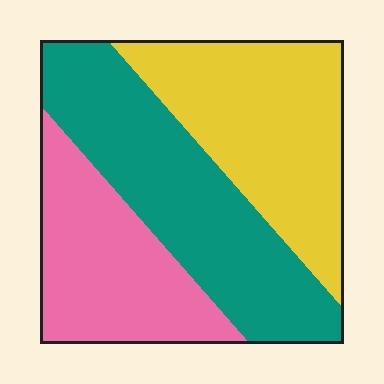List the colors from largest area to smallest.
From largest to smallest: teal, yellow, pink.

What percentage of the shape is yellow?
Yellow covers roughly 35% of the shape.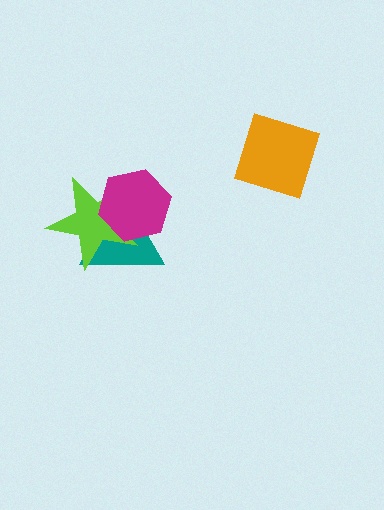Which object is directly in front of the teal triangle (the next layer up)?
The lime star is directly in front of the teal triangle.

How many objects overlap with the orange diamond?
0 objects overlap with the orange diamond.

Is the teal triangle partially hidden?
Yes, it is partially covered by another shape.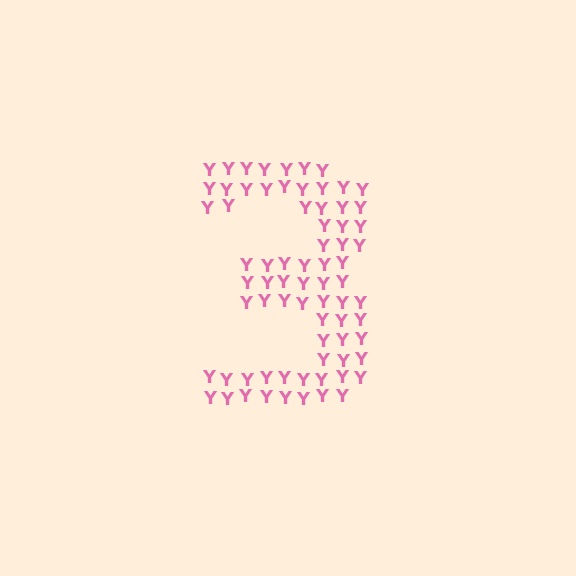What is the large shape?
The large shape is the digit 3.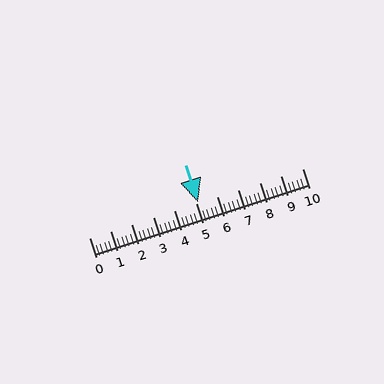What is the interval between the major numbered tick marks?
The major tick marks are spaced 1 units apart.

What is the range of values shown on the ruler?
The ruler shows values from 0 to 10.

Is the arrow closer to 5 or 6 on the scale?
The arrow is closer to 5.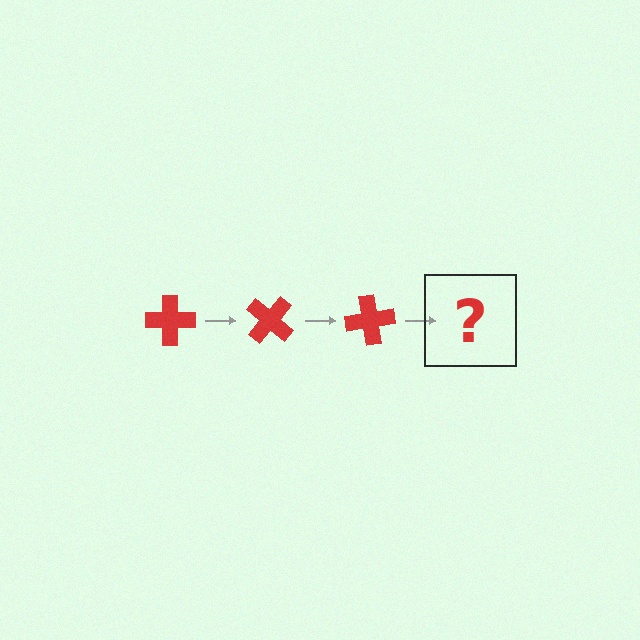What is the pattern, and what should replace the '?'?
The pattern is that the cross rotates 40 degrees each step. The '?' should be a red cross rotated 120 degrees.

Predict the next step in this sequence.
The next step is a red cross rotated 120 degrees.